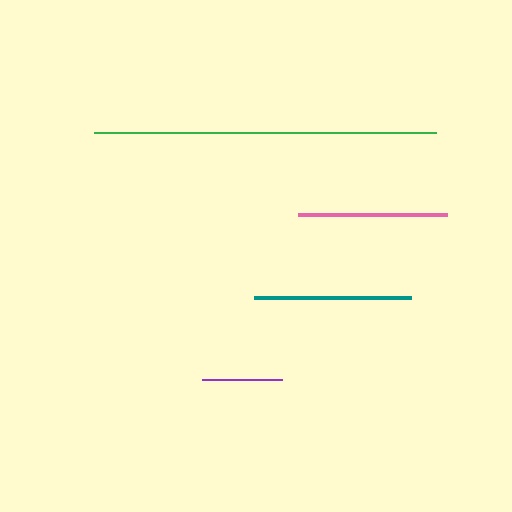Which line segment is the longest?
The green line is the longest at approximately 342 pixels.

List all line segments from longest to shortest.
From longest to shortest: green, teal, pink, purple.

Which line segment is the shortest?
The purple line is the shortest at approximately 80 pixels.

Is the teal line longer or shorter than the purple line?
The teal line is longer than the purple line.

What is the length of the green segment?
The green segment is approximately 342 pixels long.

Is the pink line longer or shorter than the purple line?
The pink line is longer than the purple line.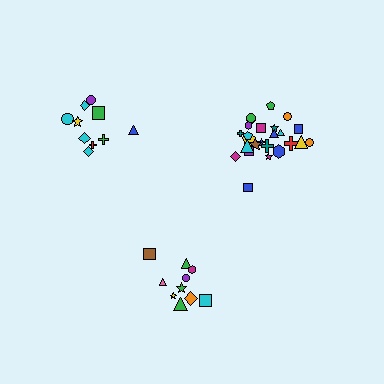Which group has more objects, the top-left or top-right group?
The top-right group.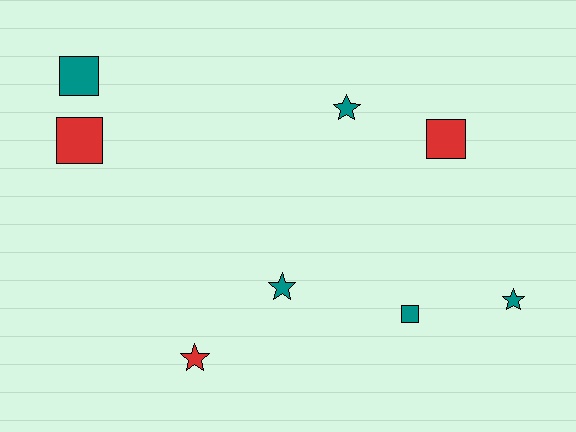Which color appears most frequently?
Teal, with 5 objects.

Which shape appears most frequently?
Star, with 4 objects.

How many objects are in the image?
There are 8 objects.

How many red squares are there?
There are 2 red squares.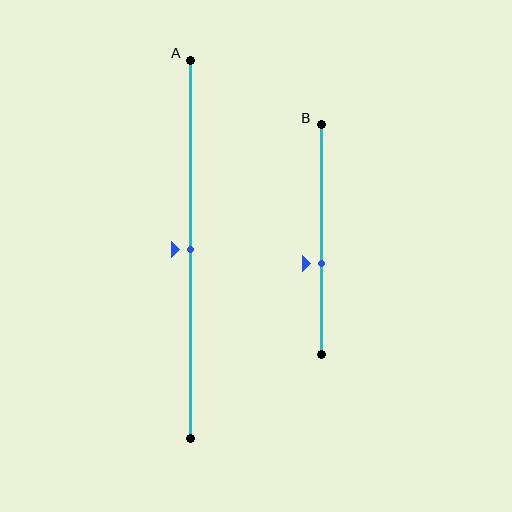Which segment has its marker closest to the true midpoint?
Segment A has its marker closest to the true midpoint.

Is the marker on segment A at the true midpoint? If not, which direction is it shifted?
Yes, the marker on segment A is at the true midpoint.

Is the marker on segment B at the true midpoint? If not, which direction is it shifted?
No, the marker on segment B is shifted downward by about 10% of the segment length.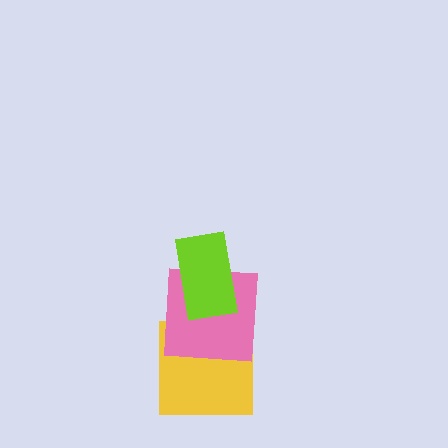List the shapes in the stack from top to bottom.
From top to bottom: the lime rectangle, the pink square, the yellow square.